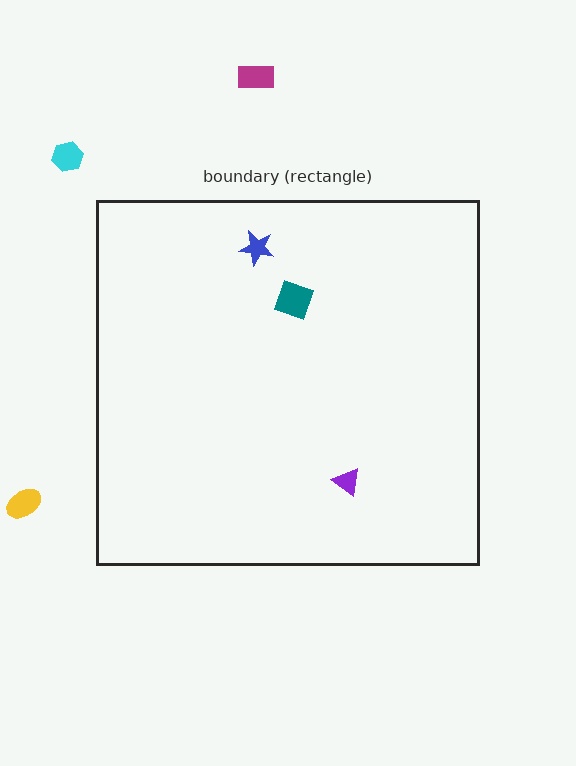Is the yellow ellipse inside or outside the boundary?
Outside.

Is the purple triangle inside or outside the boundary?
Inside.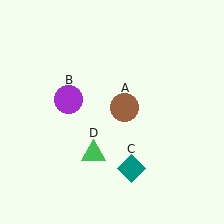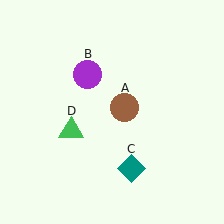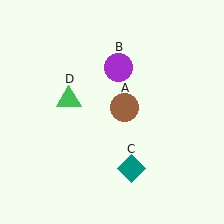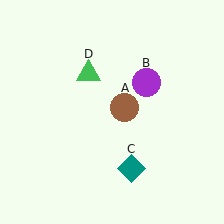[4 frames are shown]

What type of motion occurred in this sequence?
The purple circle (object B), green triangle (object D) rotated clockwise around the center of the scene.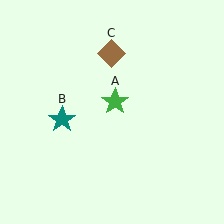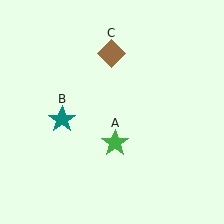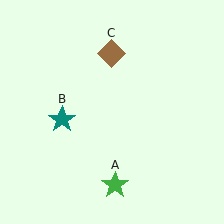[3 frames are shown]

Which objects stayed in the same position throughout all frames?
Teal star (object B) and brown diamond (object C) remained stationary.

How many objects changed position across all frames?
1 object changed position: green star (object A).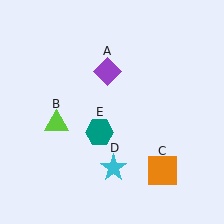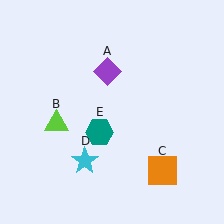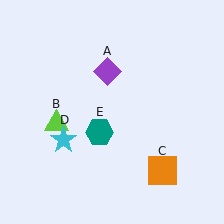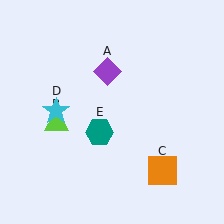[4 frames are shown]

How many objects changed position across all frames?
1 object changed position: cyan star (object D).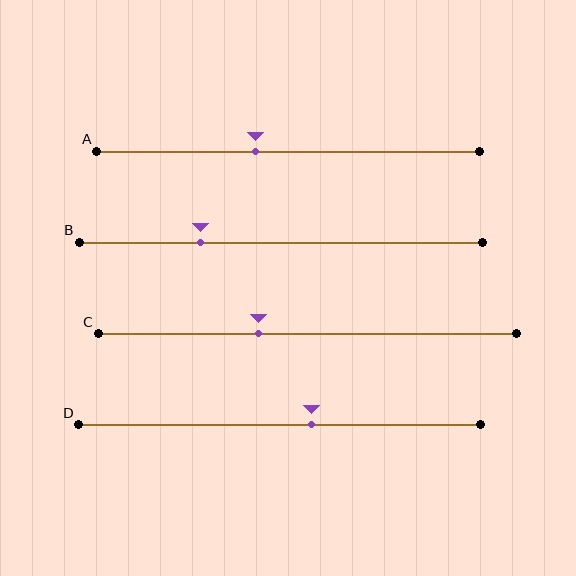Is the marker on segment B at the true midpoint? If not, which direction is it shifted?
No, the marker on segment B is shifted to the left by about 20% of the segment length.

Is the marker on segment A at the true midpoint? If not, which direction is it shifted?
No, the marker on segment A is shifted to the left by about 9% of the segment length.